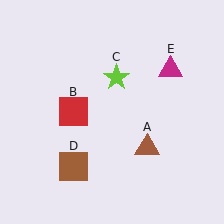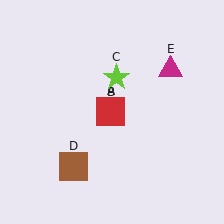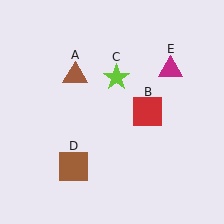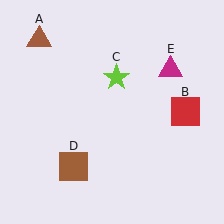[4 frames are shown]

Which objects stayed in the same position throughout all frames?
Lime star (object C) and brown square (object D) and magenta triangle (object E) remained stationary.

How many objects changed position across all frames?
2 objects changed position: brown triangle (object A), red square (object B).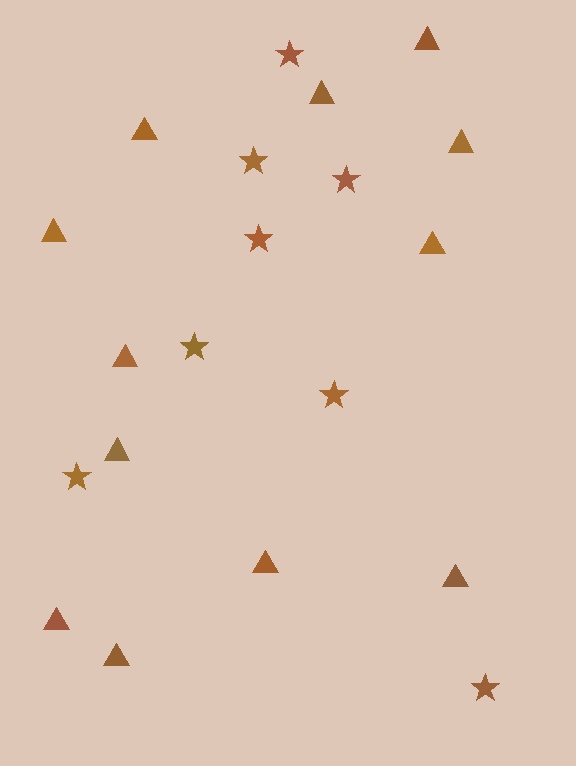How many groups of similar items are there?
There are 2 groups: one group of triangles (12) and one group of stars (8).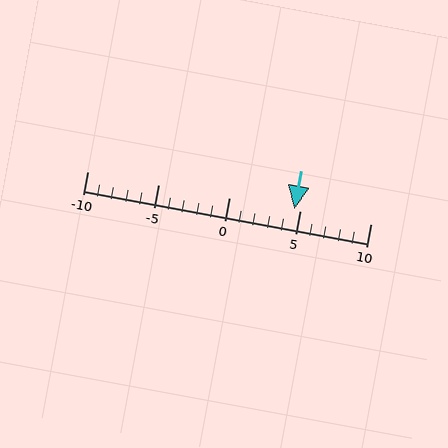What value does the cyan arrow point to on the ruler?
The cyan arrow points to approximately 5.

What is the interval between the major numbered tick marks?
The major tick marks are spaced 5 units apart.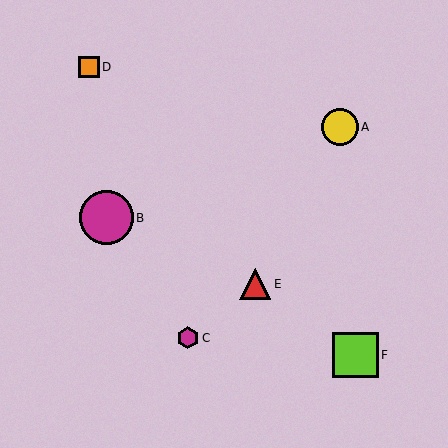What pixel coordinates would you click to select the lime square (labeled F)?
Click at (355, 355) to select the lime square F.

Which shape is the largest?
The magenta circle (labeled B) is the largest.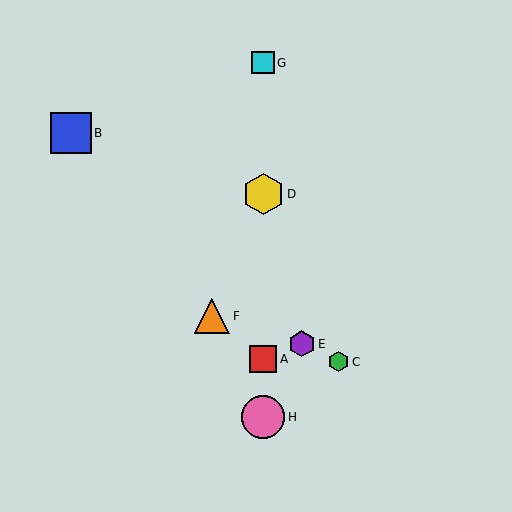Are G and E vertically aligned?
No, G is at x≈263 and E is at x≈302.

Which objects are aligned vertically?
Objects A, D, G, H are aligned vertically.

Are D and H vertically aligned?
Yes, both are at x≈263.